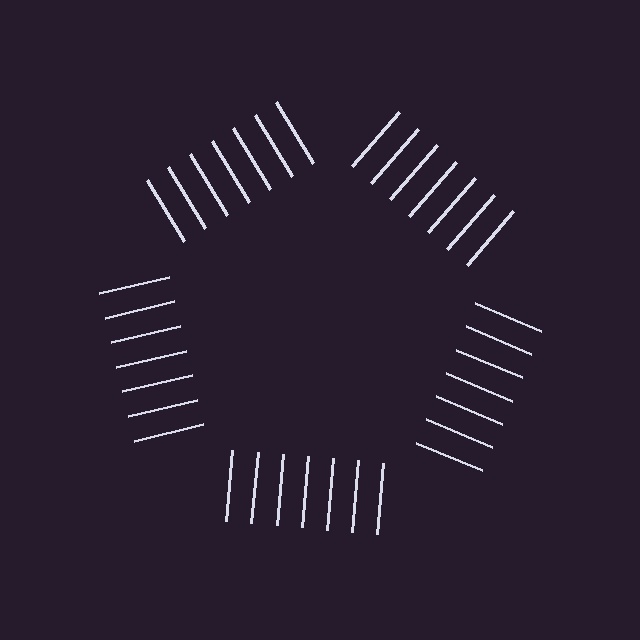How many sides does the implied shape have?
5 sides — the line-ends trace a pentagon.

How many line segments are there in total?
35 — 7 along each of the 5 edges.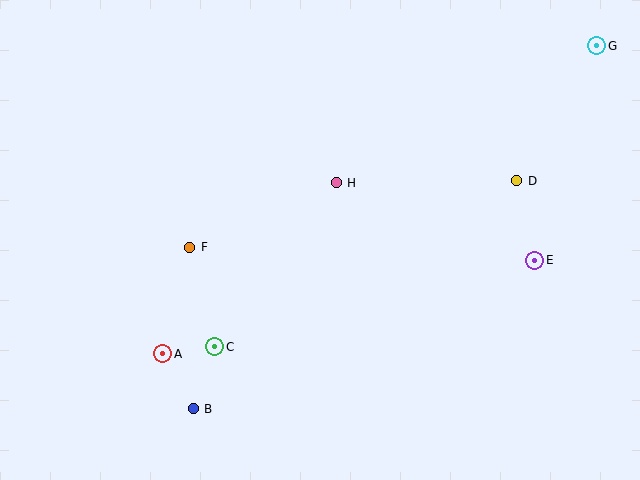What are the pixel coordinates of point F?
Point F is at (190, 247).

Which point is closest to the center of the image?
Point H at (336, 183) is closest to the center.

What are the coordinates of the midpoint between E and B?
The midpoint between E and B is at (364, 334).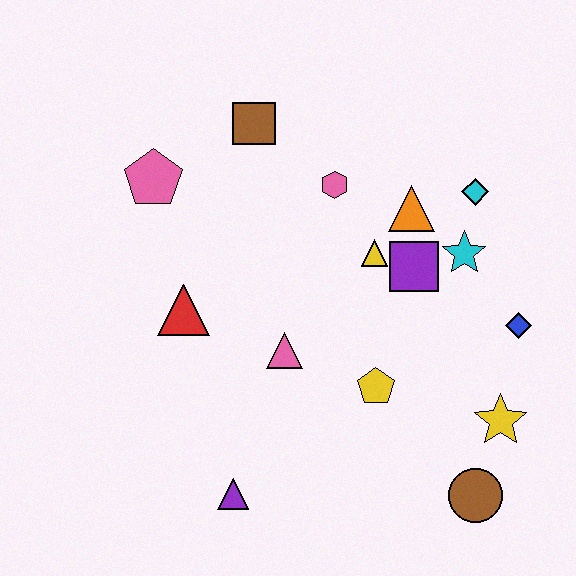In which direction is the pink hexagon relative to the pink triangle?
The pink hexagon is above the pink triangle.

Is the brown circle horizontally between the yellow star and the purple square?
Yes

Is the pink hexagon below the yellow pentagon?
No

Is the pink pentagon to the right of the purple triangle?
No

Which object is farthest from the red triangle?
The brown circle is farthest from the red triangle.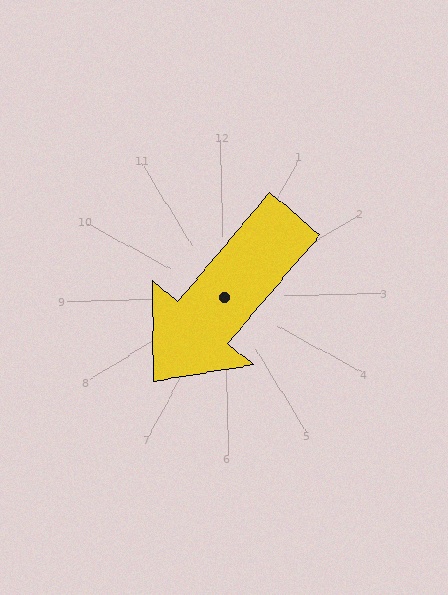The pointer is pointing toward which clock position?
Roughly 7 o'clock.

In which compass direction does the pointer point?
Southwest.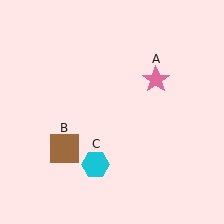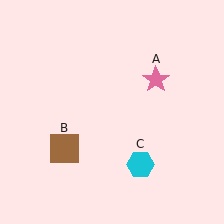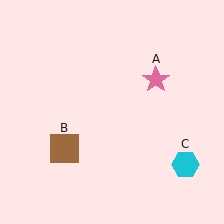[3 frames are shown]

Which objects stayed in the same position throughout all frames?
Pink star (object A) and brown square (object B) remained stationary.